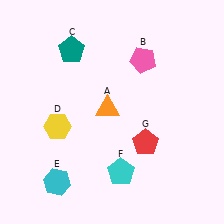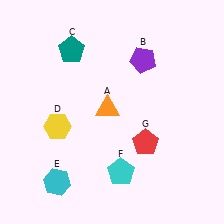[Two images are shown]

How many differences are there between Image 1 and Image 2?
There is 1 difference between the two images.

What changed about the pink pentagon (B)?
In Image 1, B is pink. In Image 2, it changed to purple.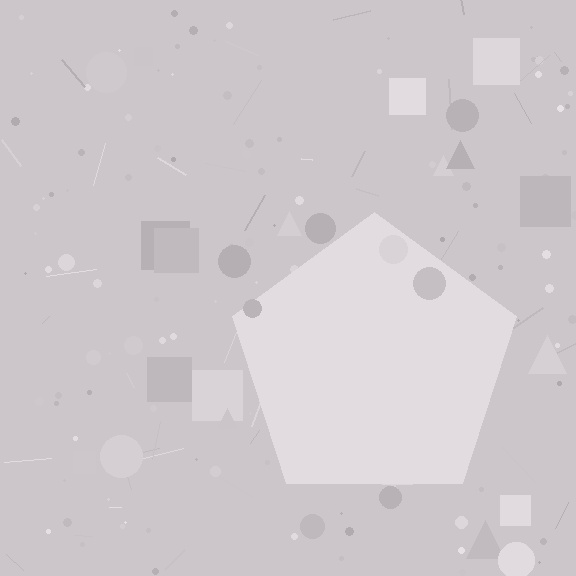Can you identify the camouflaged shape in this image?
The camouflaged shape is a pentagon.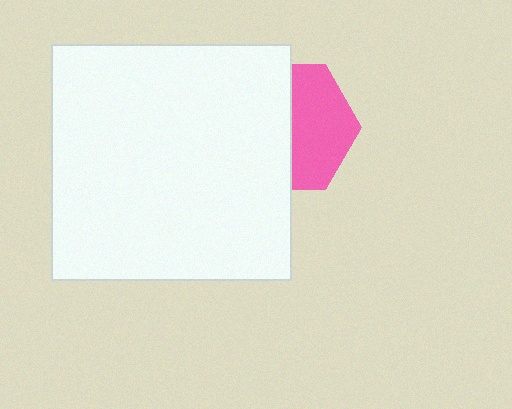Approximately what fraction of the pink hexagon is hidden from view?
Roughly 52% of the pink hexagon is hidden behind the white rectangle.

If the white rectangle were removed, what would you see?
You would see the complete pink hexagon.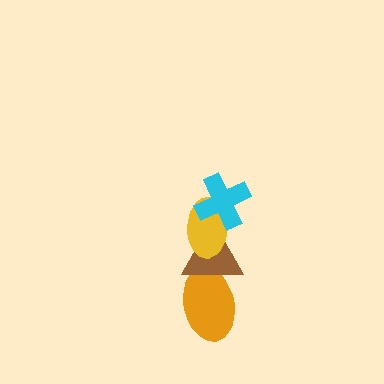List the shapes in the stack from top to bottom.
From top to bottom: the cyan cross, the yellow ellipse, the brown triangle, the orange ellipse.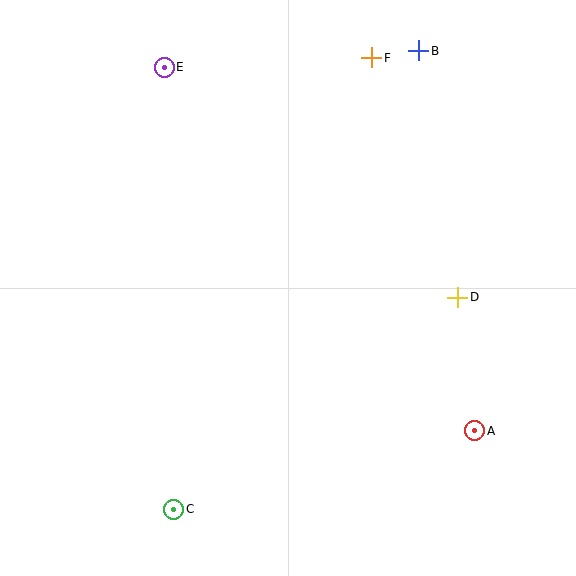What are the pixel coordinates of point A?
Point A is at (475, 431).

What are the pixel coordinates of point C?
Point C is at (174, 509).